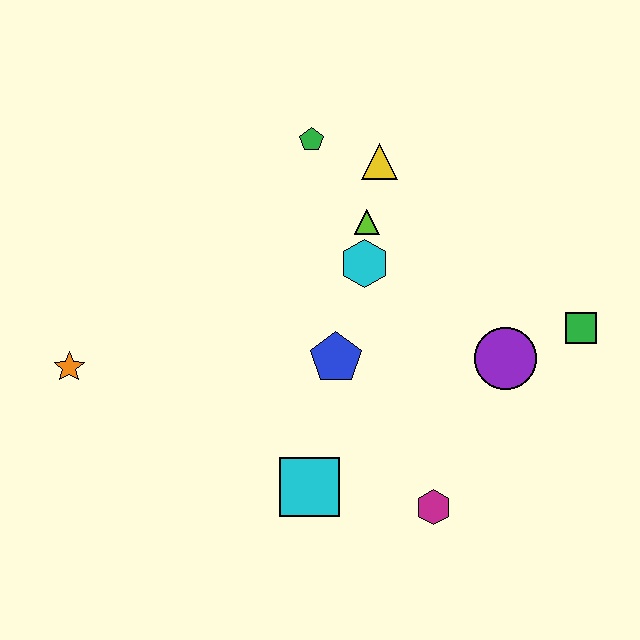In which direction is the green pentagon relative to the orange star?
The green pentagon is to the right of the orange star.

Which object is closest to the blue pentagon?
The cyan hexagon is closest to the blue pentagon.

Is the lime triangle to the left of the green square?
Yes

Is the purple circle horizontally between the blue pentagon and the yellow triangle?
No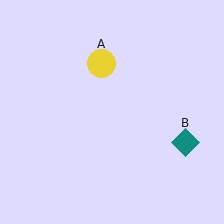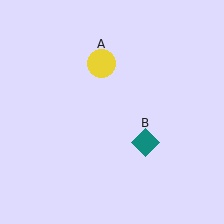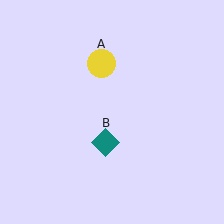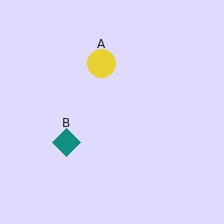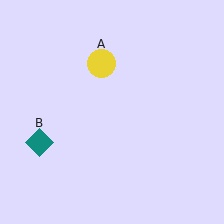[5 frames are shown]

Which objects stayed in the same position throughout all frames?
Yellow circle (object A) remained stationary.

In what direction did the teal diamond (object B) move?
The teal diamond (object B) moved left.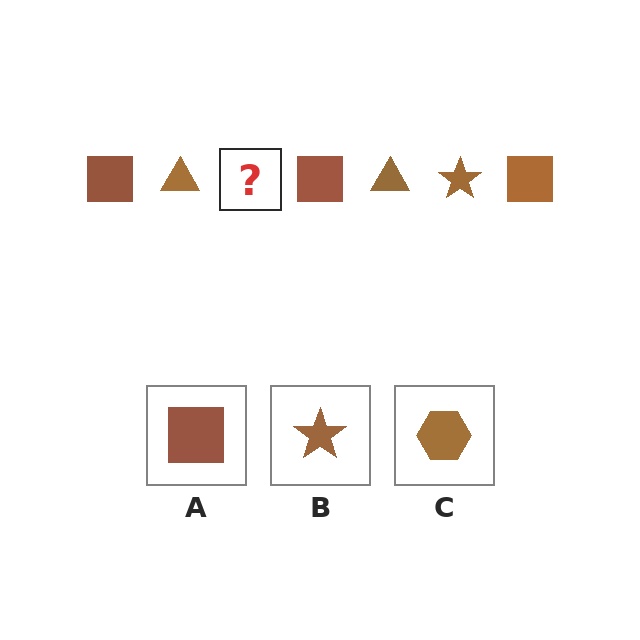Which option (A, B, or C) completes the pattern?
B.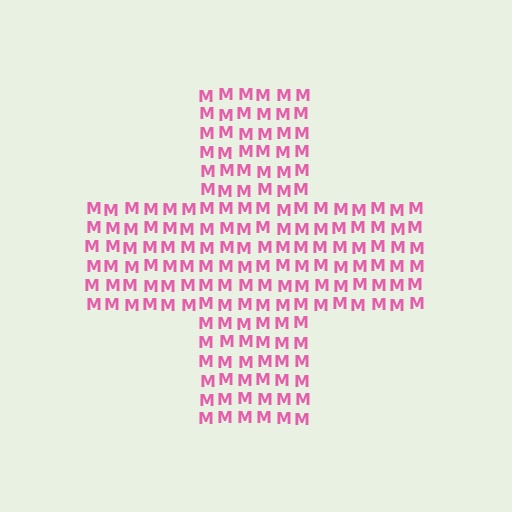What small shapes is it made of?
It is made of small letter M's.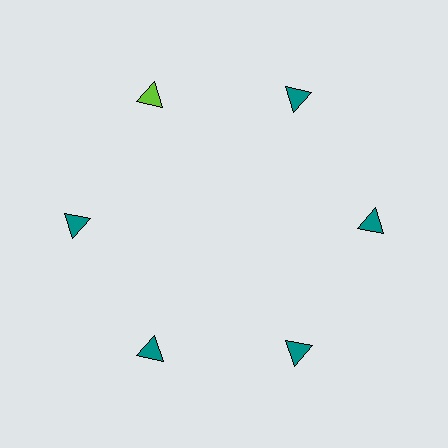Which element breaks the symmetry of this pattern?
The lime triangle at roughly the 11 o'clock position breaks the symmetry. All other shapes are teal triangles.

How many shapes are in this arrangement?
There are 6 shapes arranged in a ring pattern.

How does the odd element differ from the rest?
It has a different color: lime instead of teal.